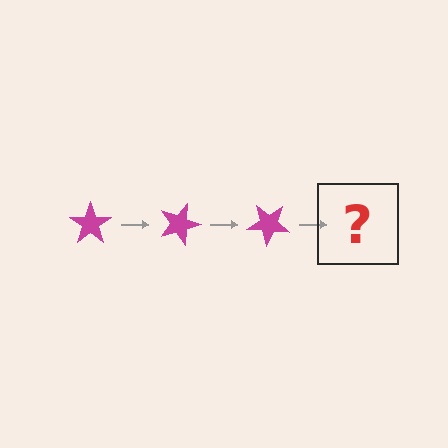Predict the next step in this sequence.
The next step is a magenta star rotated 60 degrees.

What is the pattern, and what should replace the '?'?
The pattern is that the star rotates 20 degrees each step. The '?' should be a magenta star rotated 60 degrees.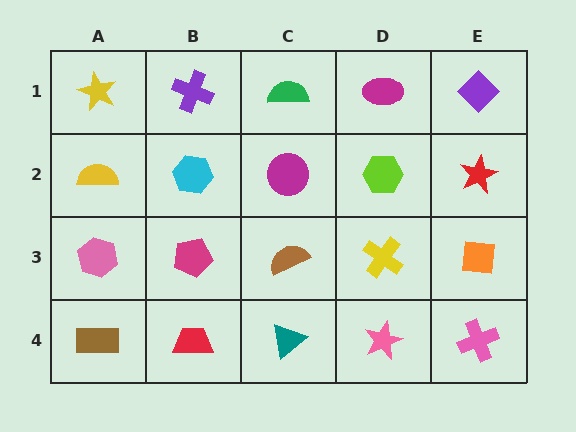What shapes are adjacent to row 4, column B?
A magenta pentagon (row 3, column B), a brown rectangle (row 4, column A), a teal triangle (row 4, column C).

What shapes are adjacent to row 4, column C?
A brown semicircle (row 3, column C), a red trapezoid (row 4, column B), a pink star (row 4, column D).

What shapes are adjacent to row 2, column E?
A purple diamond (row 1, column E), an orange square (row 3, column E), a lime hexagon (row 2, column D).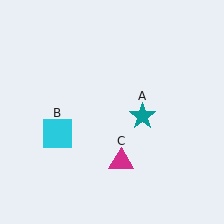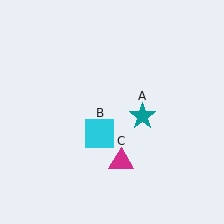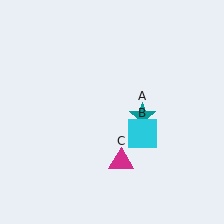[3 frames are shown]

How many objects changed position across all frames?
1 object changed position: cyan square (object B).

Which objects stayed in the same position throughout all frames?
Teal star (object A) and magenta triangle (object C) remained stationary.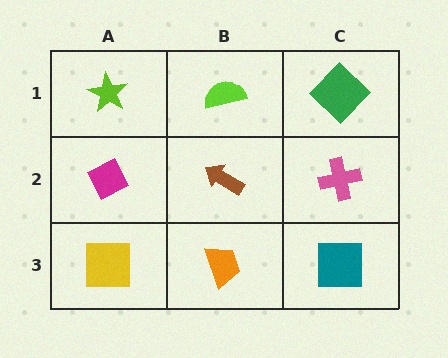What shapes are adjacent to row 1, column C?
A pink cross (row 2, column C), a lime semicircle (row 1, column B).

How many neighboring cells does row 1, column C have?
2.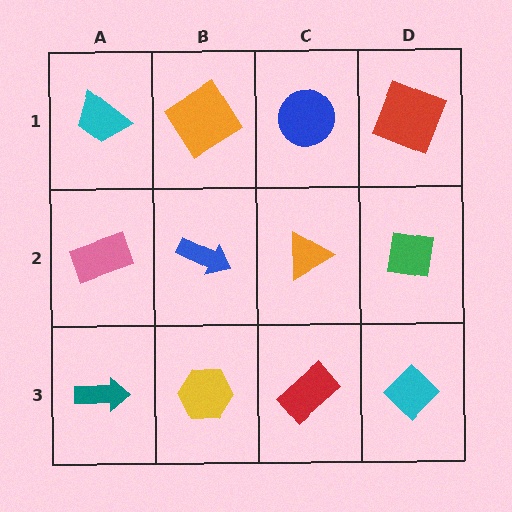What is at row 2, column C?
An orange triangle.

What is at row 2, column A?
A pink rectangle.